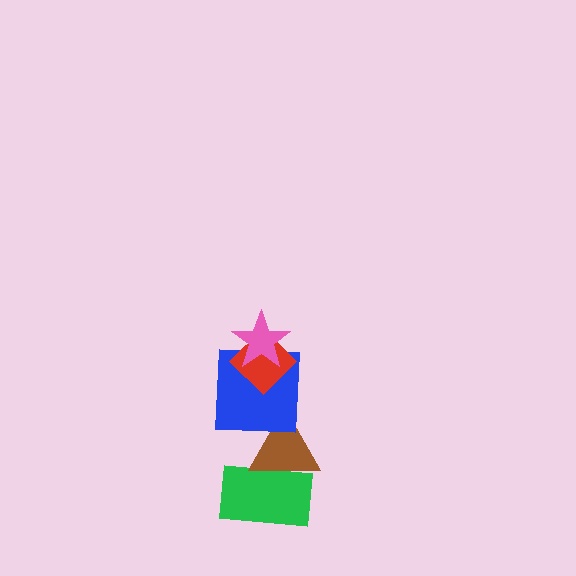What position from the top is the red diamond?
The red diamond is 2nd from the top.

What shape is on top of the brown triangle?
The blue square is on top of the brown triangle.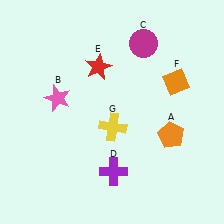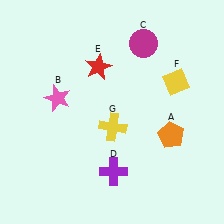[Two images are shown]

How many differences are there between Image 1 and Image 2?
There is 1 difference between the two images.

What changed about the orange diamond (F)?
In Image 1, F is orange. In Image 2, it changed to yellow.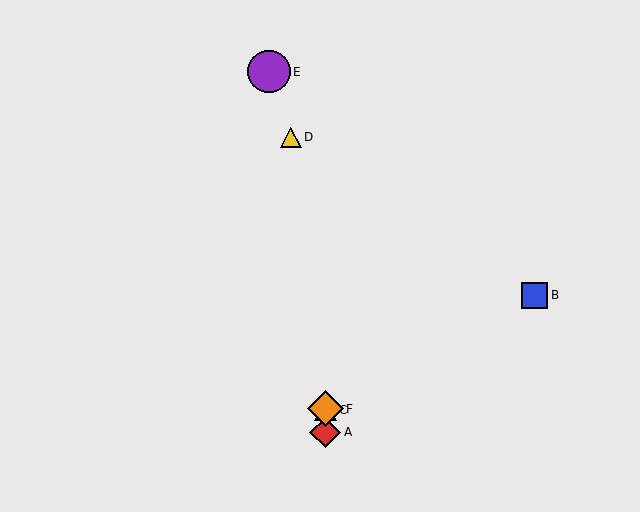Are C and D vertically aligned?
No, C is at x≈325 and D is at x≈291.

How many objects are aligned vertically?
3 objects (A, C, F) are aligned vertically.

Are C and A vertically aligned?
Yes, both are at x≈325.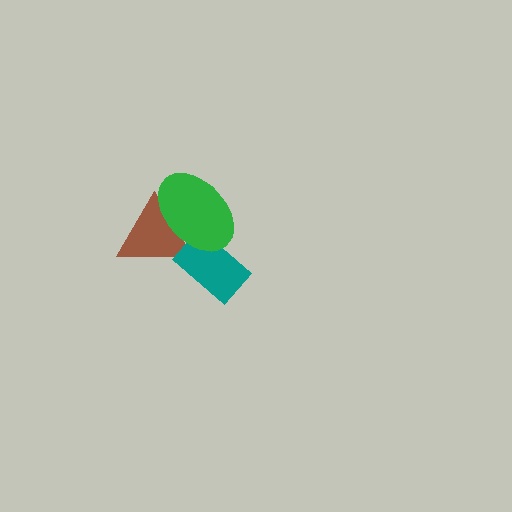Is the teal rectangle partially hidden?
Yes, it is partially covered by another shape.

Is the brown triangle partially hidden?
Yes, it is partially covered by another shape.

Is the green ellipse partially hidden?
No, no other shape covers it.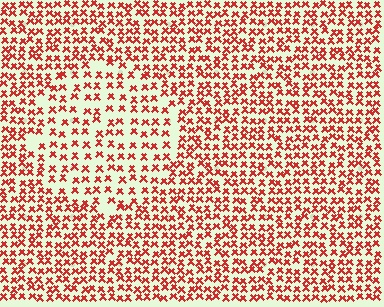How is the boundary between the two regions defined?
The boundary is defined by a change in element density (approximately 1.7x ratio). All elements are the same color, size, and shape.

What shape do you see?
I see a circle.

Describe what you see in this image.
The image contains small red elements arranged at two different densities. A circle-shaped region is visible where the elements are less densely packed than the surrounding area.